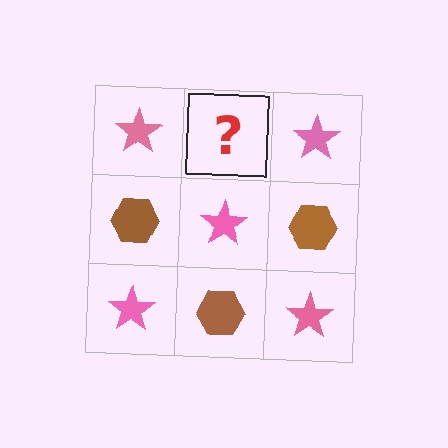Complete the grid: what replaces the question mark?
The question mark should be replaced with a brown hexagon.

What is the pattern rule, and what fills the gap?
The rule is that it alternates pink star and brown hexagon in a checkerboard pattern. The gap should be filled with a brown hexagon.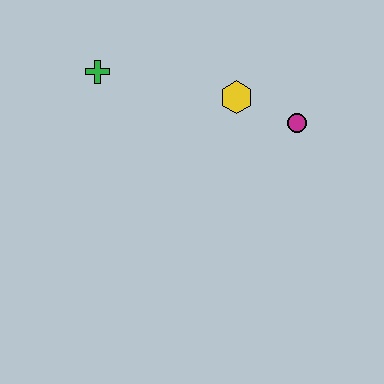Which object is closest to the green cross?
The yellow hexagon is closest to the green cross.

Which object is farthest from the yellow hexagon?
The green cross is farthest from the yellow hexagon.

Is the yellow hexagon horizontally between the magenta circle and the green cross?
Yes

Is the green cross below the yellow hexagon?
No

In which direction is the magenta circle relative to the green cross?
The magenta circle is to the right of the green cross.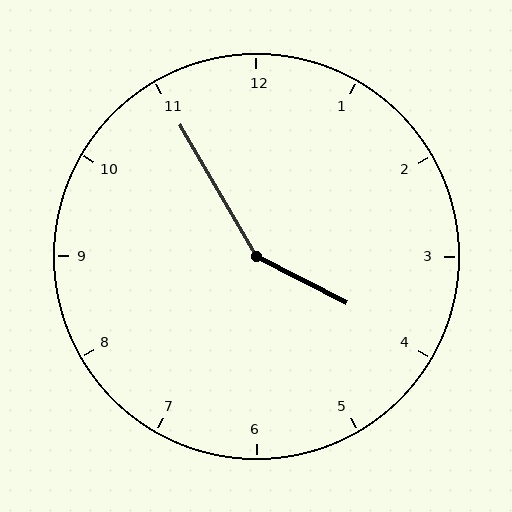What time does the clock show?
3:55.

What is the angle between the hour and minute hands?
Approximately 148 degrees.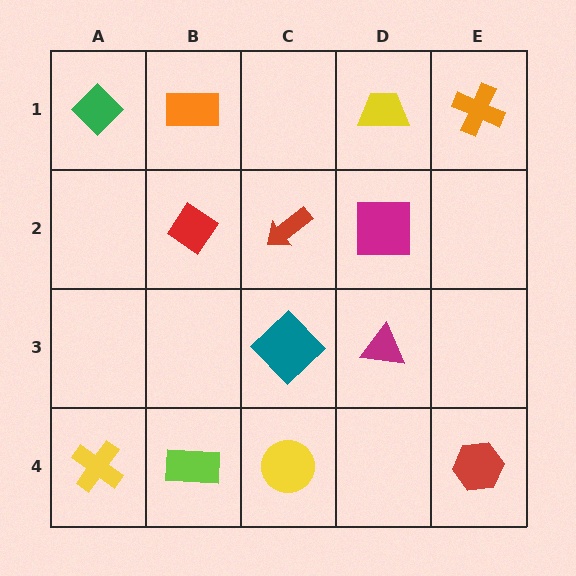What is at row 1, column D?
A yellow trapezoid.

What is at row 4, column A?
A yellow cross.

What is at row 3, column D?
A magenta triangle.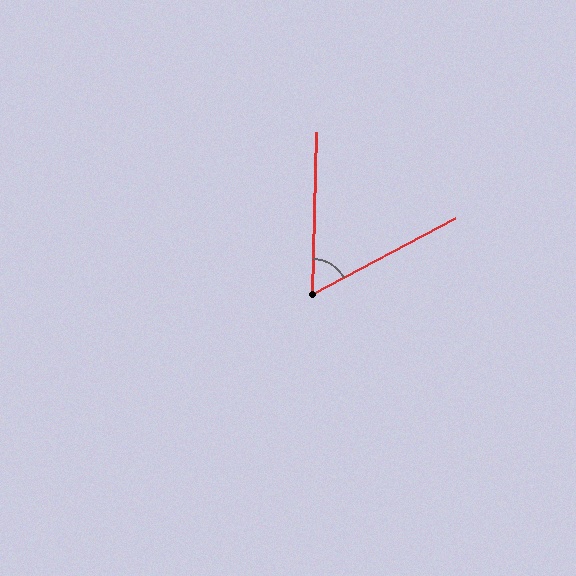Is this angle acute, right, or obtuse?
It is acute.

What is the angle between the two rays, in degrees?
Approximately 61 degrees.